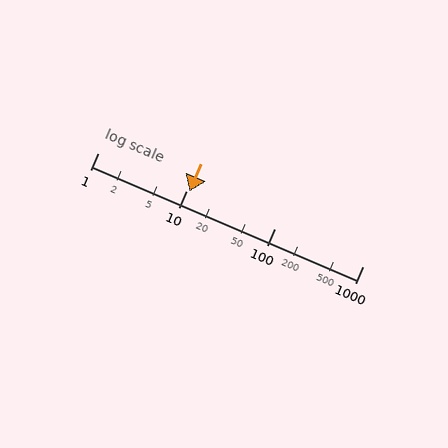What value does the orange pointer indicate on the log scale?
The pointer indicates approximately 11.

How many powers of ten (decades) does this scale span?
The scale spans 3 decades, from 1 to 1000.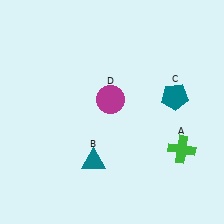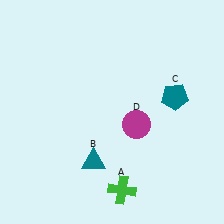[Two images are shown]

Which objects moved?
The objects that moved are: the green cross (A), the magenta circle (D).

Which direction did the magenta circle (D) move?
The magenta circle (D) moved right.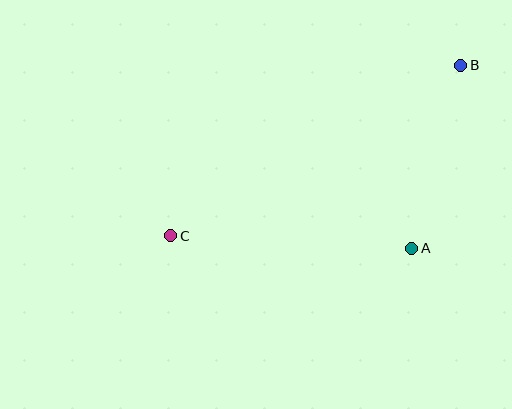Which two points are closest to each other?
Points A and B are closest to each other.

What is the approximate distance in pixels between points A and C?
The distance between A and C is approximately 241 pixels.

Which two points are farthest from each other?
Points B and C are farthest from each other.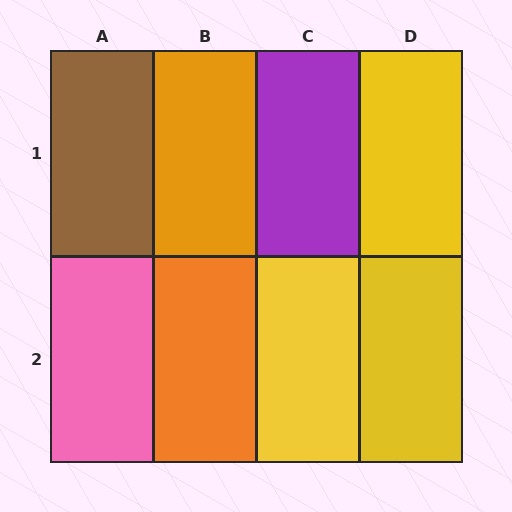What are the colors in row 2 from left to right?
Pink, orange, yellow, yellow.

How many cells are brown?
1 cell is brown.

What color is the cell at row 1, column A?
Brown.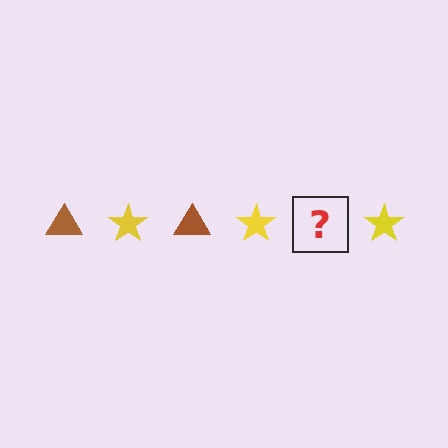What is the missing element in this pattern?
The missing element is a brown triangle.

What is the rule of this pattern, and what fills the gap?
The rule is that the pattern alternates between brown triangle and yellow star. The gap should be filled with a brown triangle.